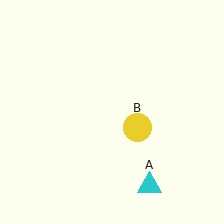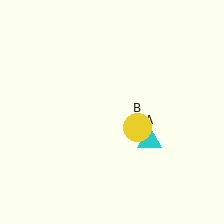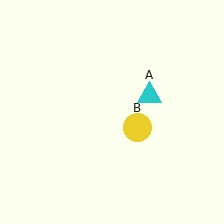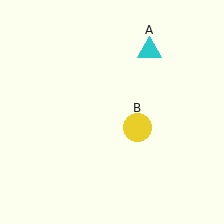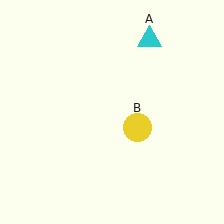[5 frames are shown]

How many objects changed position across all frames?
1 object changed position: cyan triangle (object A).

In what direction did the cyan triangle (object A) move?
The cyan triangle (object A) moved up.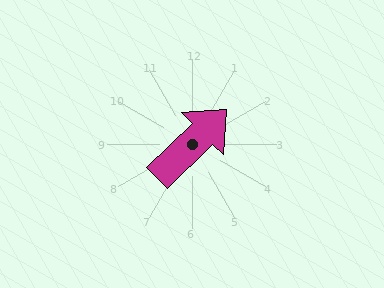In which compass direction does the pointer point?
Northeast.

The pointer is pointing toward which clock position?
Roughly 2 o'clock.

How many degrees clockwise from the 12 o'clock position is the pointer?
Approximately 46 degrees.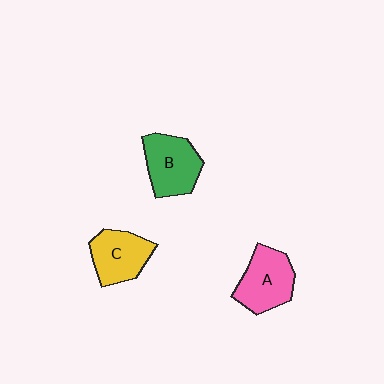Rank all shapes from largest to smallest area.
From largest to smallest: B (green), A (pink), C (yellow).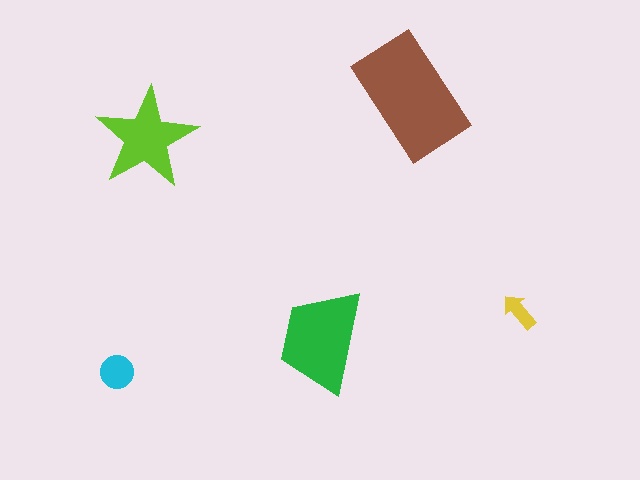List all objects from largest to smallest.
The brown rectangle, the green trapezoid, the lime star, the cyan circle, the yellow arrow.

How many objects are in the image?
There are 5 objects in the image.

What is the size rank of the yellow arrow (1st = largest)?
5th.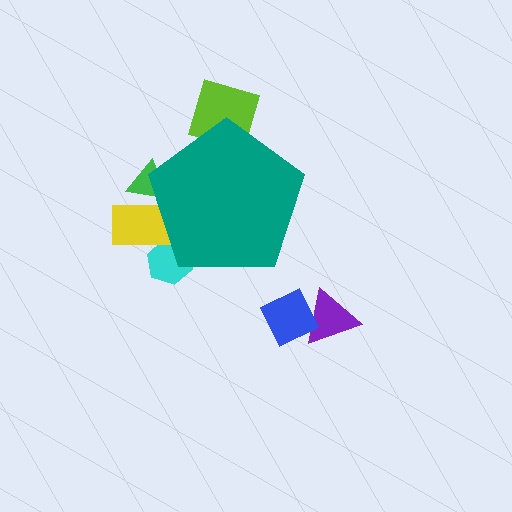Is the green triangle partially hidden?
Yes, the green triangle is partially hidden behind the teal pentagon.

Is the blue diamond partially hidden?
No, the blue diamond is fully visible.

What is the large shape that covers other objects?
A teal pentagon.